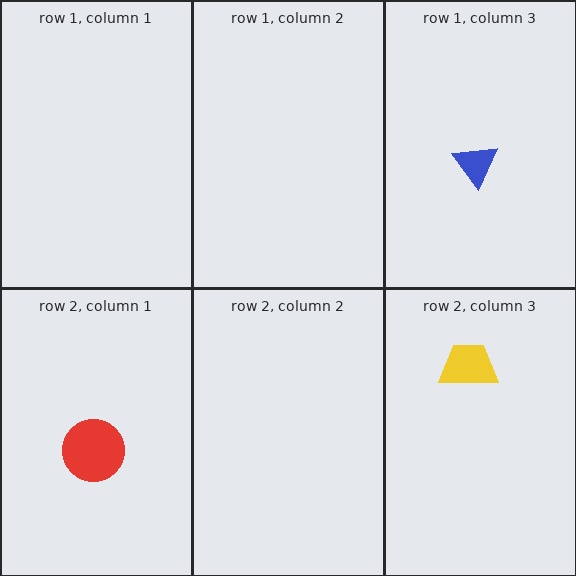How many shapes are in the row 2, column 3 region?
1.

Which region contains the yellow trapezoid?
The row 2, column 3 region.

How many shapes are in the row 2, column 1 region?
1.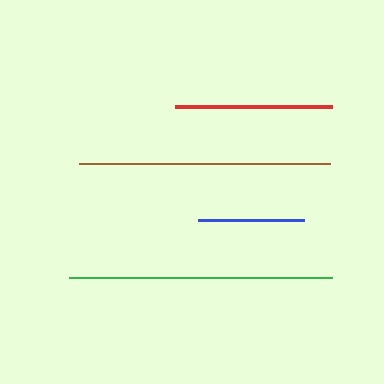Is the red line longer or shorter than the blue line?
The red line is longer than the blue line.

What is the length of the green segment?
The green segment is approximately 262 pixels long.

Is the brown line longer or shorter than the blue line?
The brown line is longer than the blue line.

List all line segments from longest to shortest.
From longest to shortest: green, brown, red, blue.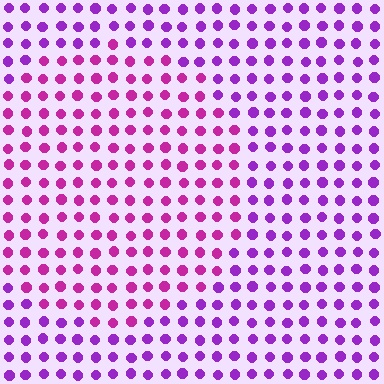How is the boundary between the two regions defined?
The boundary is defined purely by a slight shift in hue (about 31 degrees). Spacing, size, and orientation are identical on both sides.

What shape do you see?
I see a circle.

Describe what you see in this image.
The image is filled with small purple elements in a uniform arrangement. A circle-shaped region is visible where the elements are tinted to a slightly different hue, forming a subtle color boundary.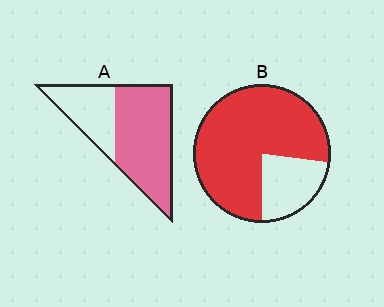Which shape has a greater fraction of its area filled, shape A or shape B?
Shape B.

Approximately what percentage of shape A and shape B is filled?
A is approximately 65% and B is approximately 75%.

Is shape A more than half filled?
Yes.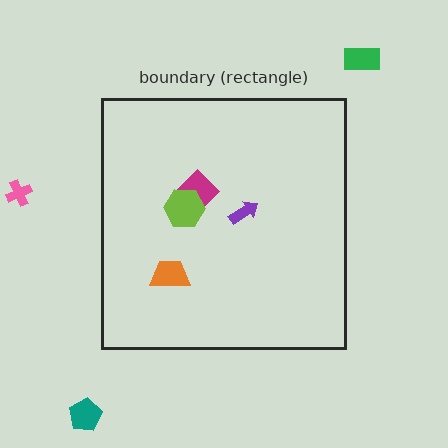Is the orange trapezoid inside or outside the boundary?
Inside.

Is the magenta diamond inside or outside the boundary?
Inside.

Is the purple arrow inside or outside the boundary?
Inside.